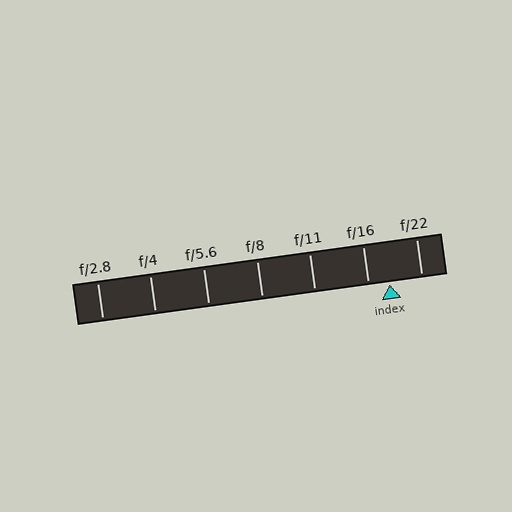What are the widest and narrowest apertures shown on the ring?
The widest aperture shown is f/2.8 and the narrowest is f/22.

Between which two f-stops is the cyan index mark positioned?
The index mark is between f/16 and f/22.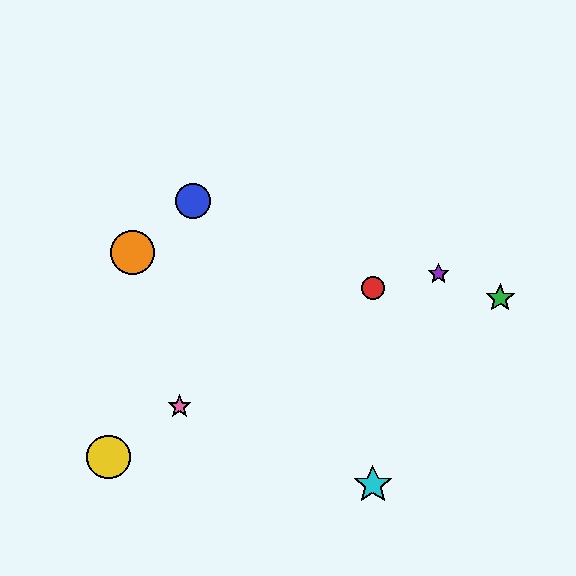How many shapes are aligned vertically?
2 shapes (the red circle, the cyan star) are aligned vertically.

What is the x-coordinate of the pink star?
The pink star is at x≈179.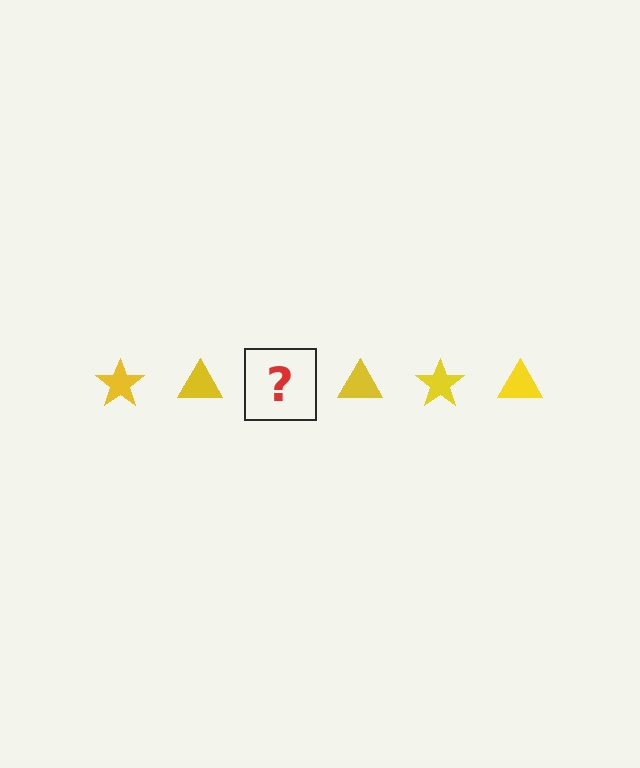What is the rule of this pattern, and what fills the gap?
The rule is that the pattern cycles through star, triangle shapes in yellow. The gap should be filled with a yellow star.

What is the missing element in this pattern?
The missing element is a yellow star.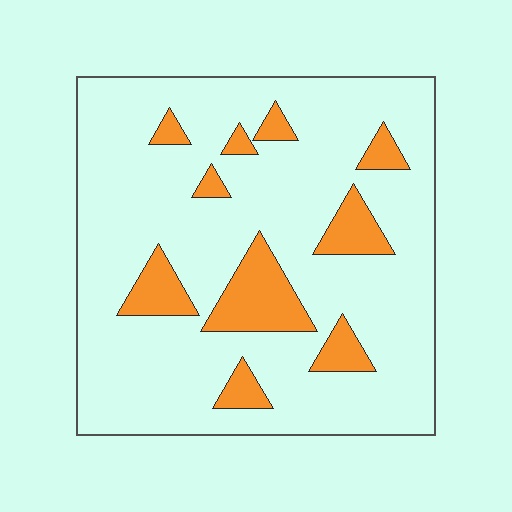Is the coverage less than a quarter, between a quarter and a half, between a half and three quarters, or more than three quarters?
Less than a quarter.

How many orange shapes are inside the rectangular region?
10.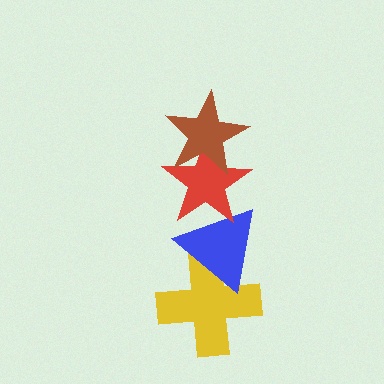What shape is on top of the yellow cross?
The blue triangle is on top of the yellow cross.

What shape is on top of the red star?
The brown star is on top of the red star.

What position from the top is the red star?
The red star is 2nd from the top.